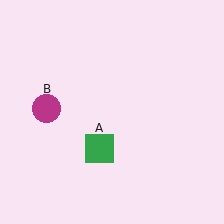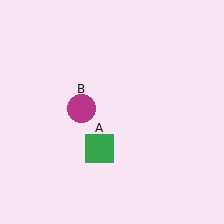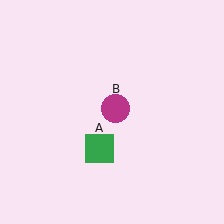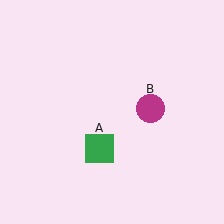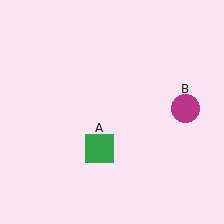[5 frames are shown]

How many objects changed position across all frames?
1 object changed position: magenta circle (object B).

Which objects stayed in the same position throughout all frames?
Green square (object A) remained stationary.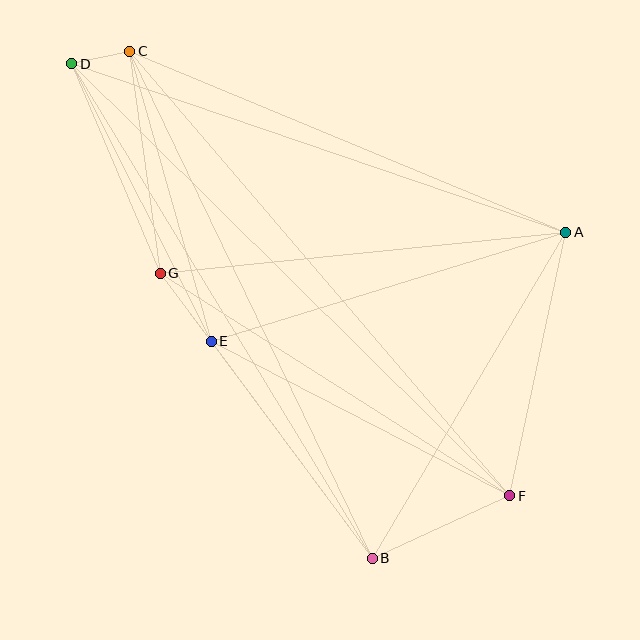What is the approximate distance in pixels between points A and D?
The distance between A and D is approximately 522 pixels.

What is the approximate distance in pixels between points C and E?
The distance between C and E is approximately 301 pixels.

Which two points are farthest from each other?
Points D and F are farthest from each other.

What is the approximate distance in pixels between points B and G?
The distance between B and G is approximately 355 pixels.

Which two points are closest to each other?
Points C and D are closest to each other.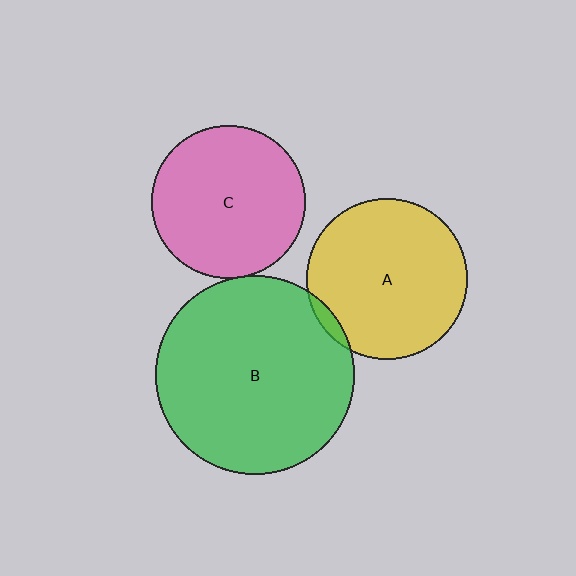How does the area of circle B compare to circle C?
Approximately 1.7 times.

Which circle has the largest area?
Circle B (green).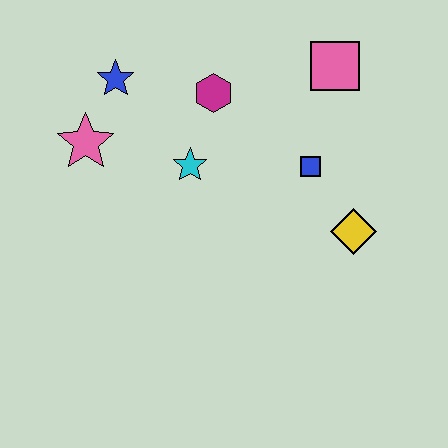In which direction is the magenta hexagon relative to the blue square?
The magenta hexagon is to the left of the blue square.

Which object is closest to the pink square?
The blue square is closest to the pink square.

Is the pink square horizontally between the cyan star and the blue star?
No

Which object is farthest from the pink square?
The pink star is farthest from the pink square.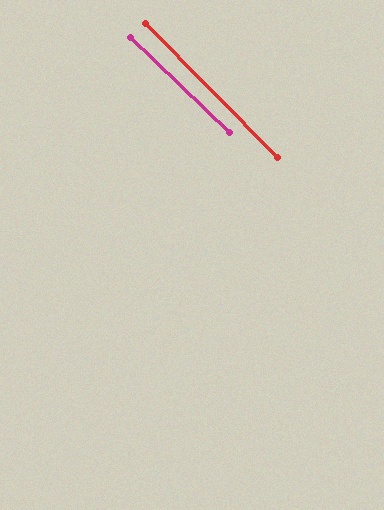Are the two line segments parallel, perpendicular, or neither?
Parallel — their directions differ by only 1.5°.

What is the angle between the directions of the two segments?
Approximately 1 degree.